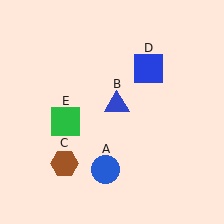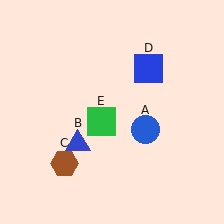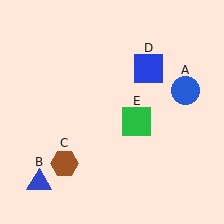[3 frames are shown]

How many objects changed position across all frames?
3 objects changed position: blue circle (object A), blue triangle (object B), green square (object E).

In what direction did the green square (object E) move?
The green square (object E) moved right.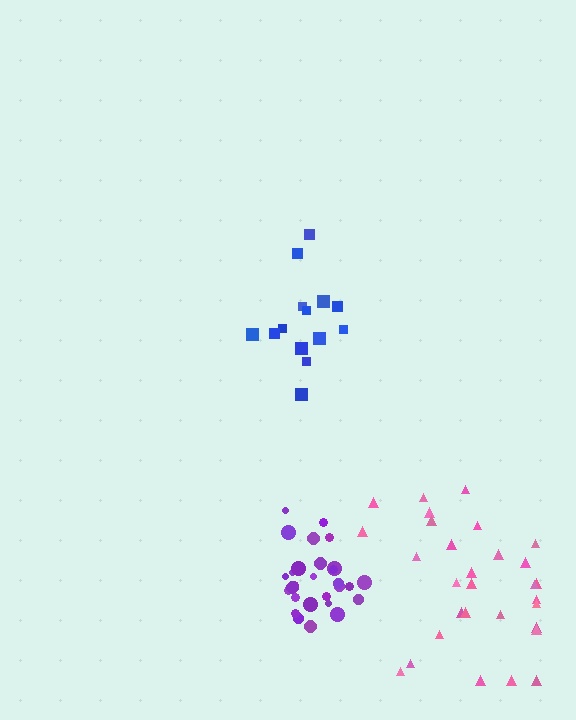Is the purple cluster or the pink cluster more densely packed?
Purple.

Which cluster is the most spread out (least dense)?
Pink.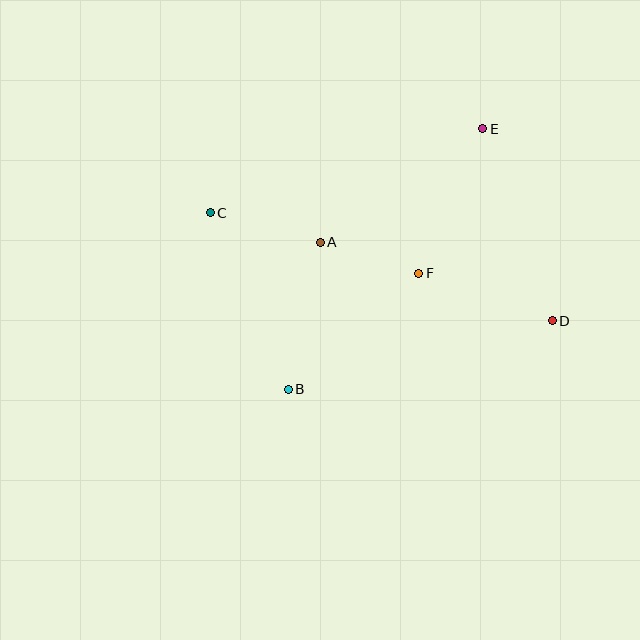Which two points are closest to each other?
Points A and F are closest to each other.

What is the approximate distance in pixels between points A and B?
The distance between A and B is approximately 151 pixels.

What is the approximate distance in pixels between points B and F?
The distance between B and F is approximately 175 pixels.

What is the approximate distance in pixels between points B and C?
The distance between B and C is approximately 193 pixels.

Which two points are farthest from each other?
Points C and D are farthest from each other.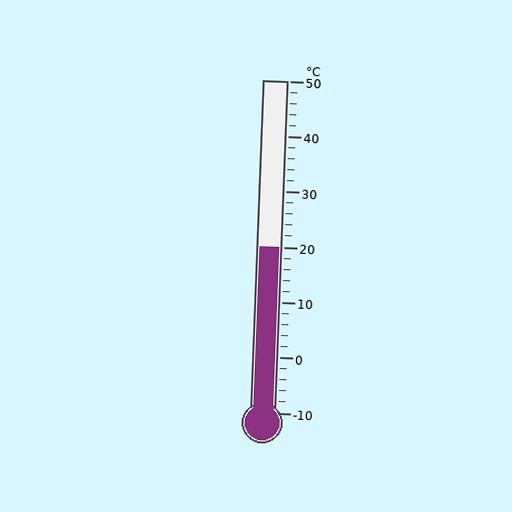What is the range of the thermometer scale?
The thermometer scale ranges from -10°C to 50°C.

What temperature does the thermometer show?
The thermometer shows approximately 20°C.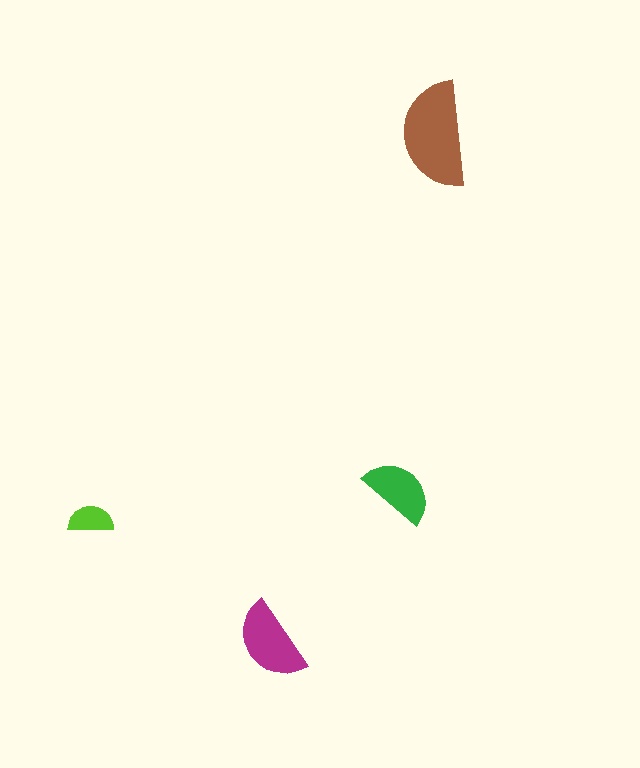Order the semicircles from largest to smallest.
the brown one, the magenta one, the green one, the lime one.